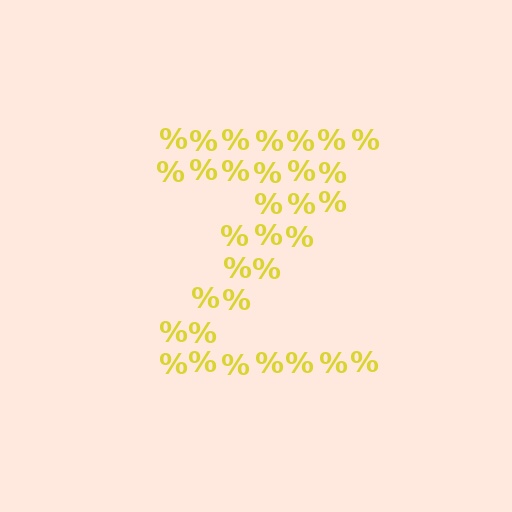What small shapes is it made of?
It is made of small percent signs.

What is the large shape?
The large shape is the letter Z.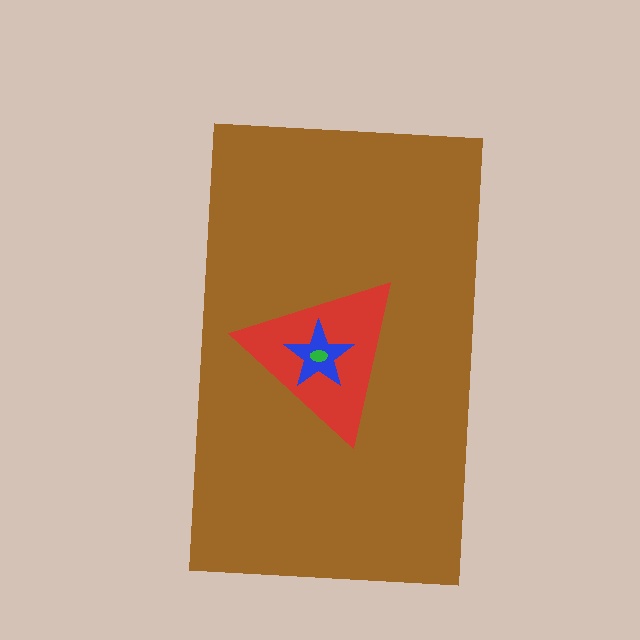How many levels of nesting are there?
4.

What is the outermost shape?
The brown rectangle.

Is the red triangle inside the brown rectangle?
Yes.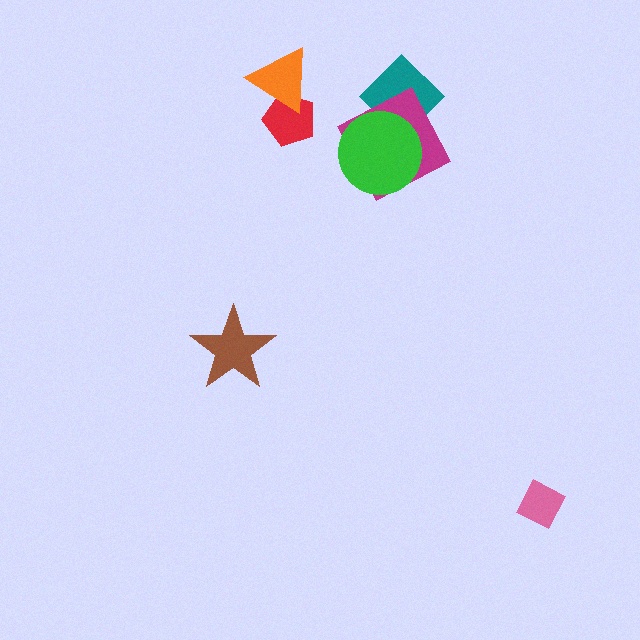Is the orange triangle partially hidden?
No, no other shape covers it.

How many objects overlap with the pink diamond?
0 objects overlap with the pink diamond.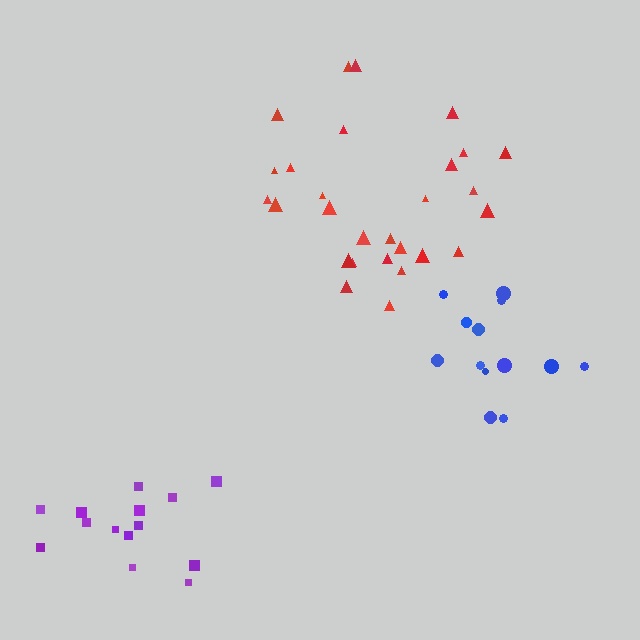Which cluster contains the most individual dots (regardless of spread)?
Red (28).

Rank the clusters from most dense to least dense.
red, blue, purple.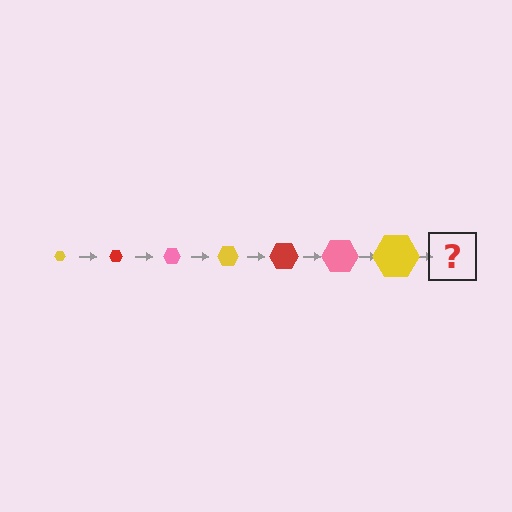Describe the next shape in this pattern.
It should be a red hexagon, larger than the previous one.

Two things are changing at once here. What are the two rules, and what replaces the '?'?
The two rules are that the hexagon grows larger each step and the color cycles through yellow, red, and pink. The '?' should be a red hexagon, larger than the previous one.